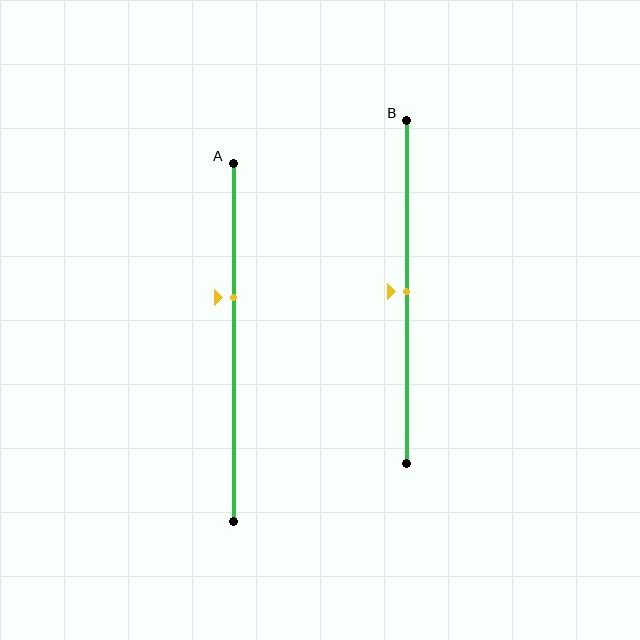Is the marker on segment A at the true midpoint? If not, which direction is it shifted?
No, the marker on segment A is shifted upward by about 13% of the segment length.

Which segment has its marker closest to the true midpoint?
Segment B has its marker closest to the true midpoint.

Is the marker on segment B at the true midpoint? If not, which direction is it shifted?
Yes, the marker on segment B is at the true midpoint.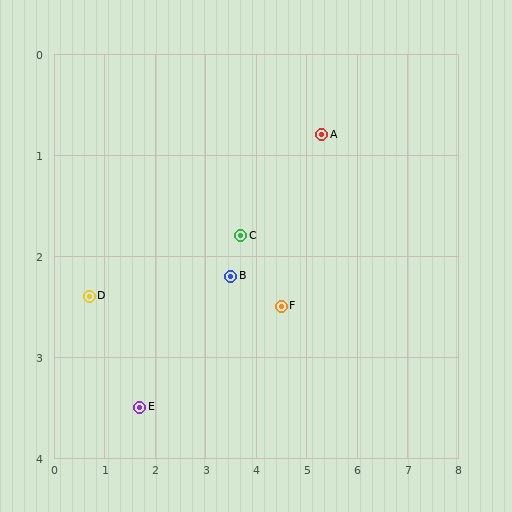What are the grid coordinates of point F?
Point F is at approximately (4.5, 2.5).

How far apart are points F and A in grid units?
Points F and A are about 1.9 grid units apart.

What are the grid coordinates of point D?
Point D is at approximately (0.7, 2.4).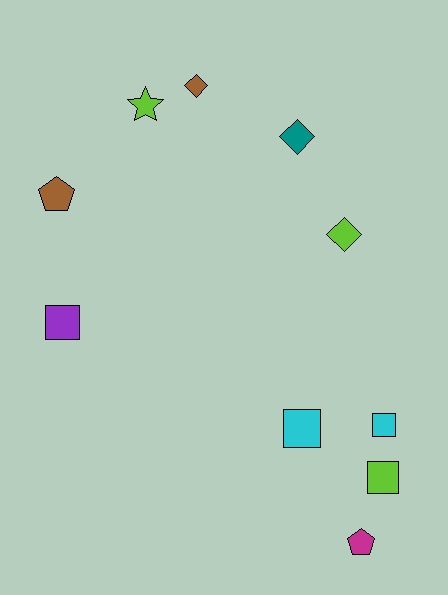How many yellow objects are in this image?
There are no yellow objects.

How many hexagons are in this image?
There are no hexagons.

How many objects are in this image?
There are 10 objects.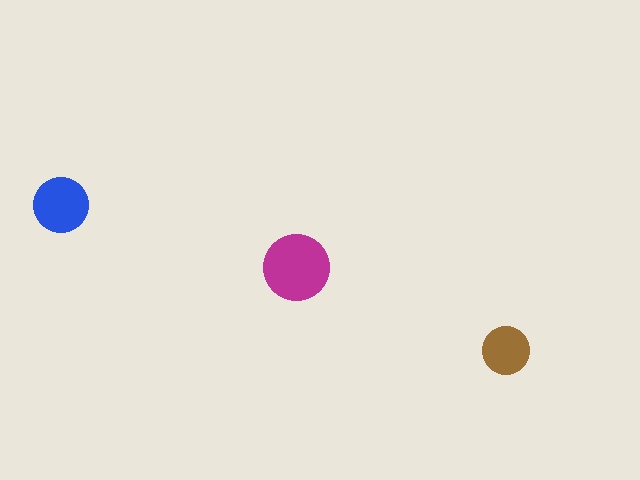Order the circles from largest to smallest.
the magenta one, the blue one, the brown one.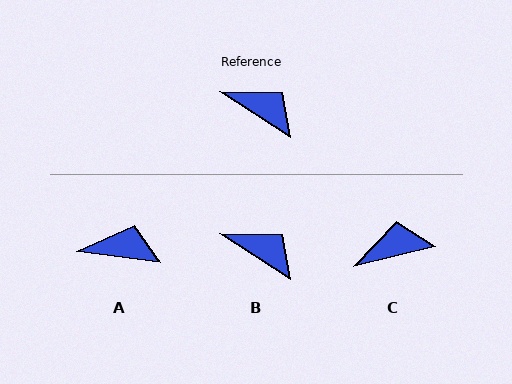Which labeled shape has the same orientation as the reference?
B.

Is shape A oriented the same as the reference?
No, it is off by about 25 degrees.